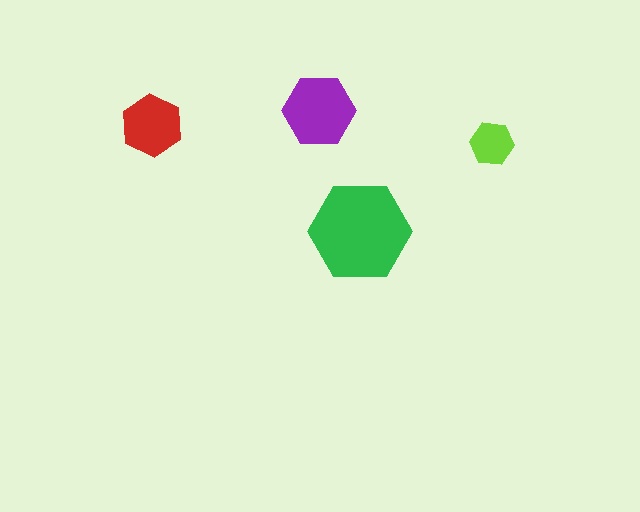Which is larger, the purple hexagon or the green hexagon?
The green one.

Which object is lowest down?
The green hexagon is bottommost.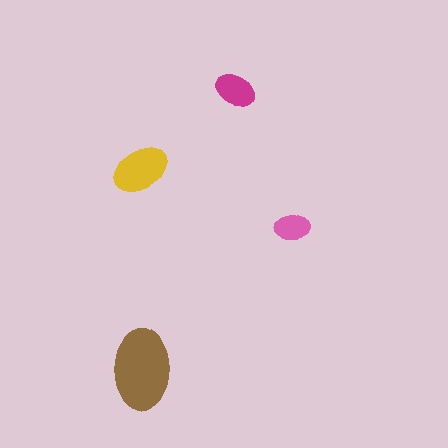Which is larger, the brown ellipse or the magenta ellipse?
The brown one.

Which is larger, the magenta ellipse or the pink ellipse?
The magenta one.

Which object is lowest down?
The brown ellipse is bottommost.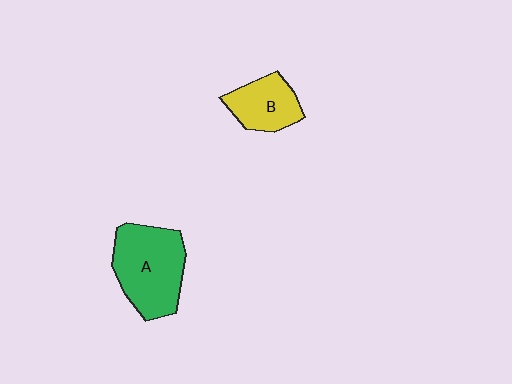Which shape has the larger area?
Shape A (green).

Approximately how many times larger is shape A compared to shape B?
Approximately 1.7 times.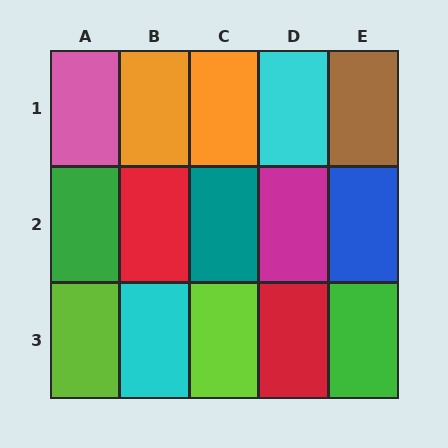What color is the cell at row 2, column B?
Red.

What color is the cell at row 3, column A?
Lime.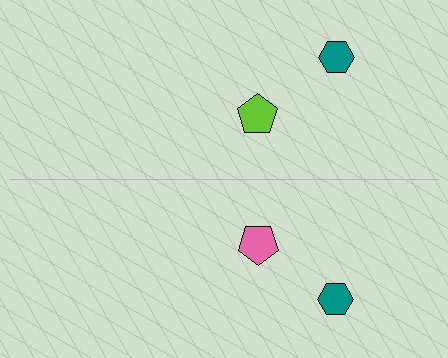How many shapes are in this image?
There are 4 shapes in this image.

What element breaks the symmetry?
The pink pentagon on the bottom side breaks the symmetry — its mirror counterpart is lime.